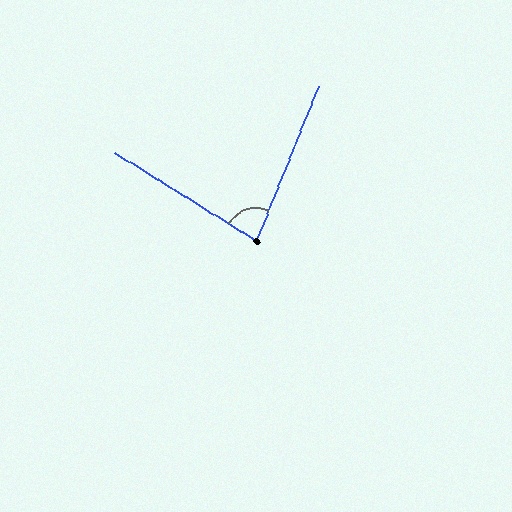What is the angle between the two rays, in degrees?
Approximately 80 degrees.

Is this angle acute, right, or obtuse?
It is acute.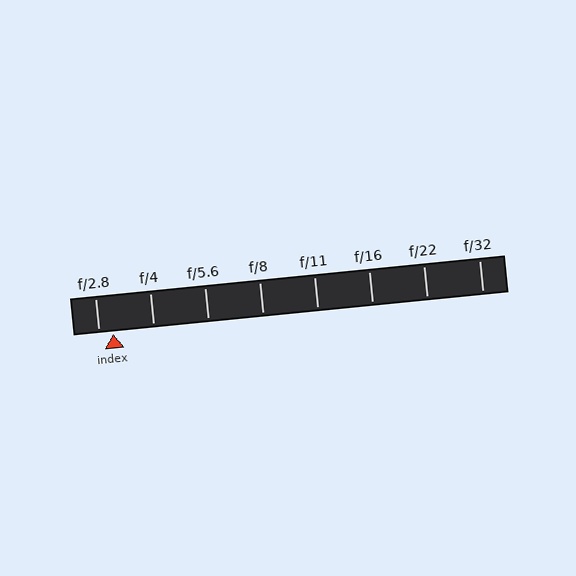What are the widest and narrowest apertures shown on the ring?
The widest aperture shown is f/2.8 and the narrowest is f/32.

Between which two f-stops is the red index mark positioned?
The index mark is between f/2.8 and f/4.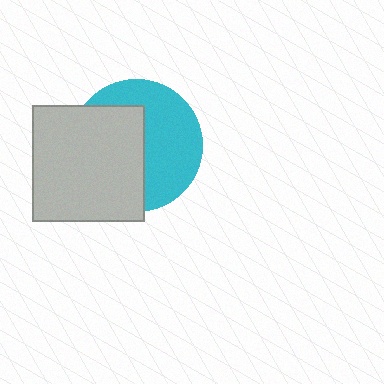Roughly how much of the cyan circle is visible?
About half of it is visible (roughly 50%).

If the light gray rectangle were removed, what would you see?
You would see the complete cyan circle.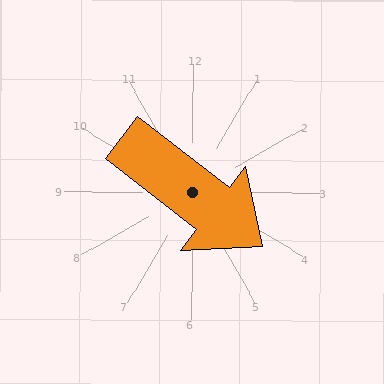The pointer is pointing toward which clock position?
Roughly 4 o'clock.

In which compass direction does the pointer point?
Southeast.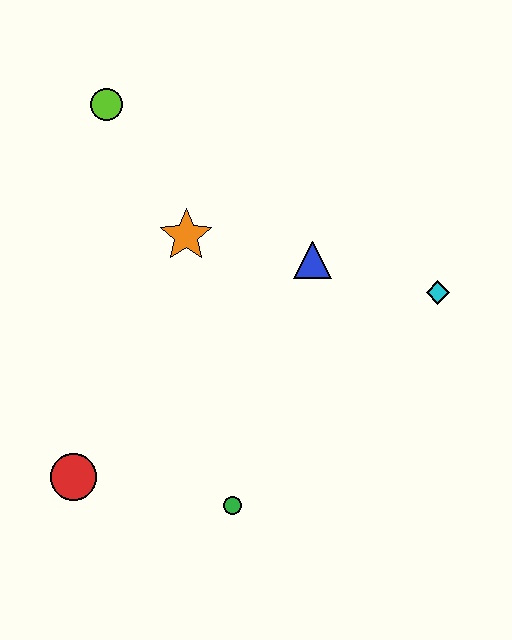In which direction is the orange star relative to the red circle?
The orange star is above the red circle.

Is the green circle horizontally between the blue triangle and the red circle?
Yes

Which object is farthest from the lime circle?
The green circle is farthest from the lime circle.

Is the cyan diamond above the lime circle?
No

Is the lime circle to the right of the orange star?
No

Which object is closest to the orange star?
The blue triangle is closest to the orange star.